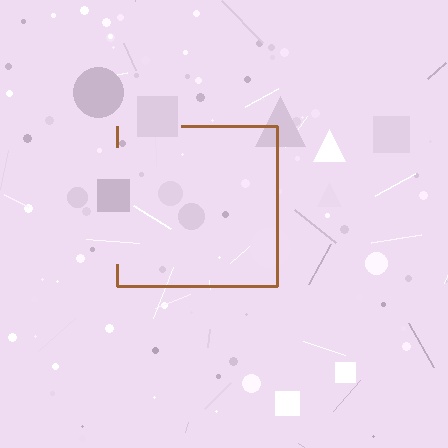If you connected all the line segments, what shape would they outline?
They would outline a square.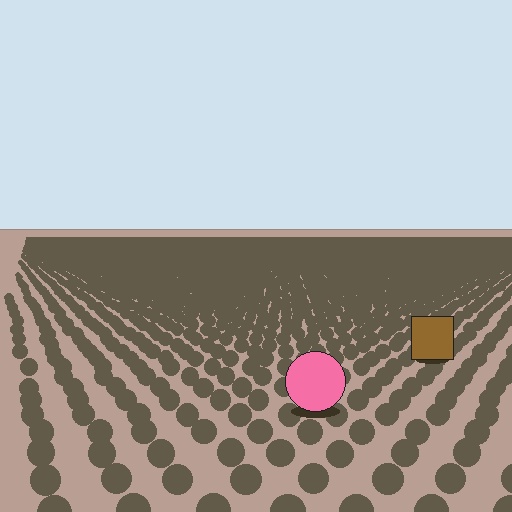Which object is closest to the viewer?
The pink circle is closest. The texture marks near it are larger and more spread out.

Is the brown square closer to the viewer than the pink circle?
No. The pink circle is closer — you can tell from the texture gradient: the ground texture is coarser near it.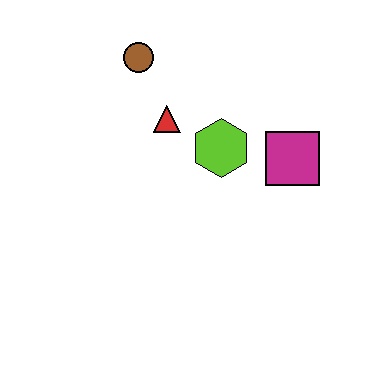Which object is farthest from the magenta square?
The brown circle is farthest from the magenta square.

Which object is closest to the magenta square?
The lime hexagon is closest to the magenta square.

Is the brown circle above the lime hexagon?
Yes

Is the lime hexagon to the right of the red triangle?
Yes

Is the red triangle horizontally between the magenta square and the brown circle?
Yes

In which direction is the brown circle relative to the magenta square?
The brown circle is to the left of the magenta square.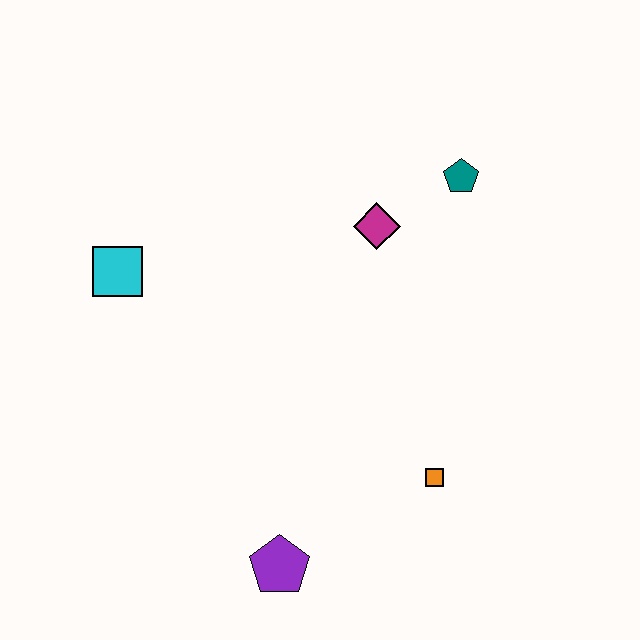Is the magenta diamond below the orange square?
No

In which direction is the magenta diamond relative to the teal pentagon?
The magenta diamond is to the left of the teal pentagon.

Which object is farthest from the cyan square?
The orange square is farthest from the cyan square.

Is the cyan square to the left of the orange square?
Yes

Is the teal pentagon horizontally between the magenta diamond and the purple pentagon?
No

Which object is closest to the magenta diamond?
The teal pentagon is closest to the magenta diamond.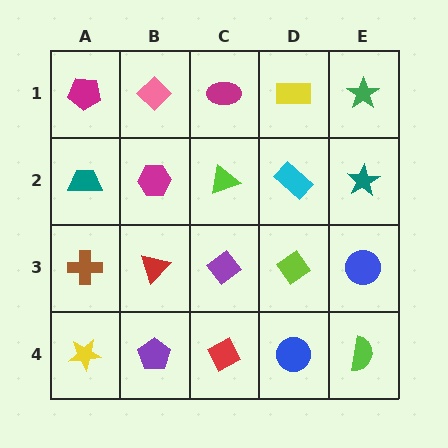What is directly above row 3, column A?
A teal trapezoid.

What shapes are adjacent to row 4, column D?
A lime diamond (row 3, column D), a red diamond (row 4, column C), a lime semicircle (row 4, column E).